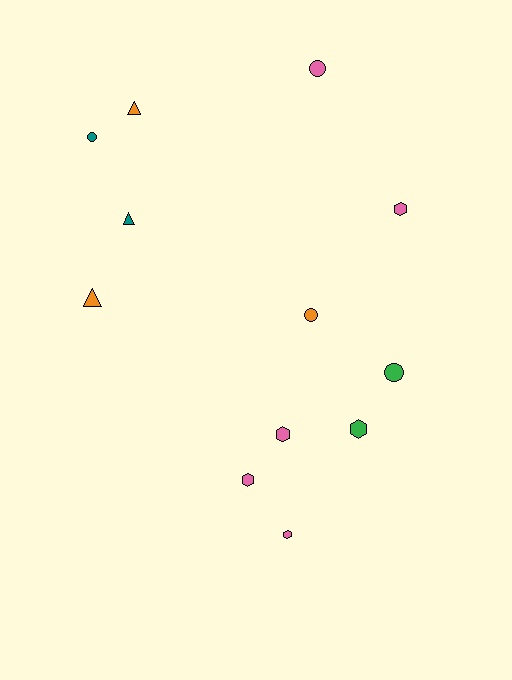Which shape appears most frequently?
Hexagon, with 5 objects.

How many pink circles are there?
There is 1 pink circle.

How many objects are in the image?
There are 12 objects.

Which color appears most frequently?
Pink, with 5 objects.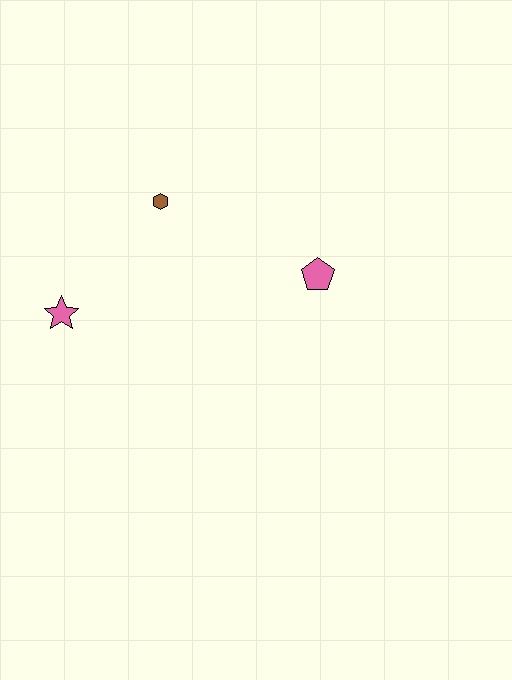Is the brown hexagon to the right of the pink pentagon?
No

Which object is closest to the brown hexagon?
The pink star is closest to the brown hexagon.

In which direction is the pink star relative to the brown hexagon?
The pink star is below the brown hexagon.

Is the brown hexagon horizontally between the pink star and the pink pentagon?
Yes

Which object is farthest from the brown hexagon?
The pink pentagon is farthest from the brown hexagon.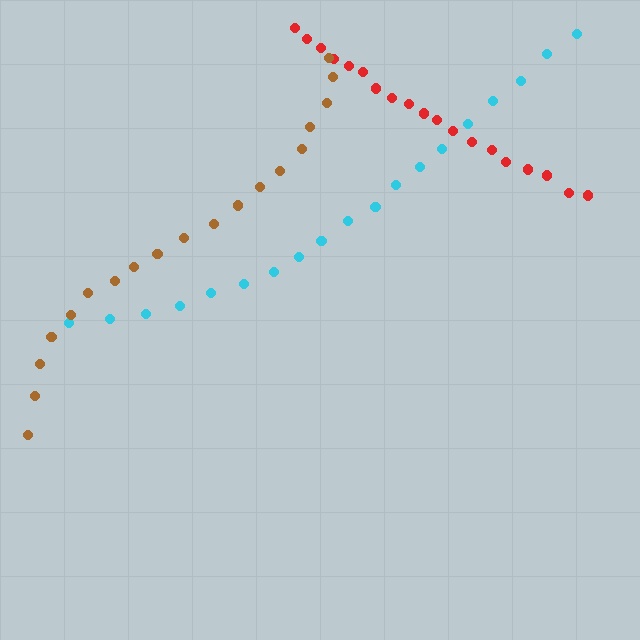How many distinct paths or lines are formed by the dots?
There are 3 distinct paths.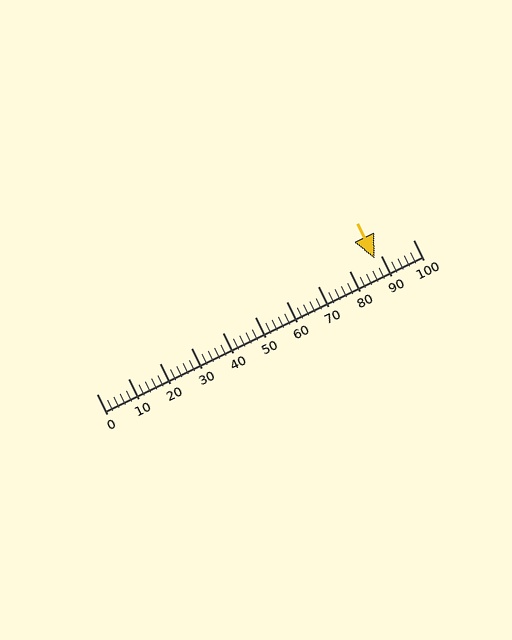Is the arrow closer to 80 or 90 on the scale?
The arrow is closer to 90.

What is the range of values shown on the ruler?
The ruler shows values from 0 to 100.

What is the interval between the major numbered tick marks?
The major tick marks are spaced 10 units apart.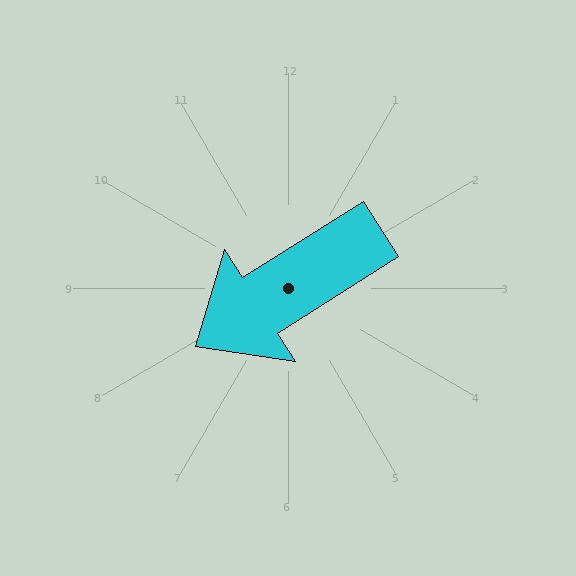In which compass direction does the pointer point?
Southwest.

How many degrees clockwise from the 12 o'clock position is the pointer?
Approximately 238 degrees.